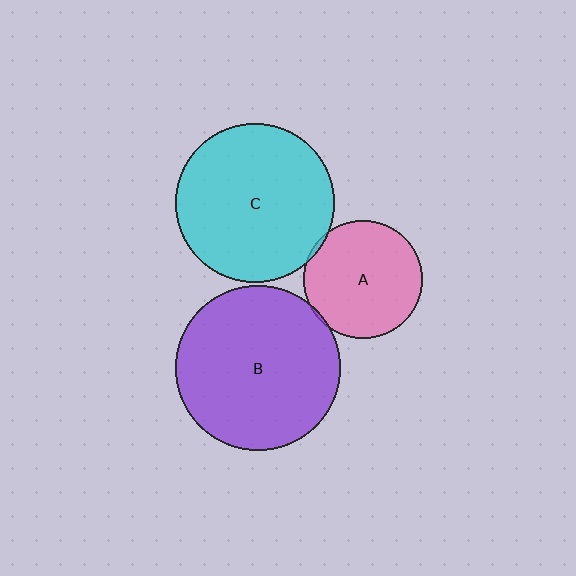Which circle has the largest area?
Circle B (purple).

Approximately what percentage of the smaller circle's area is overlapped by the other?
Approximately 5%.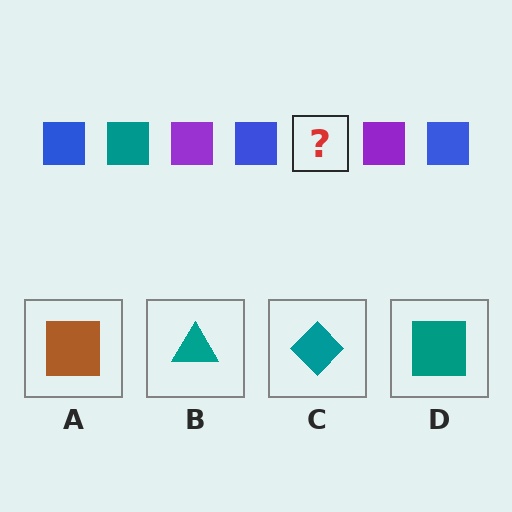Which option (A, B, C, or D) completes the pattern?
D.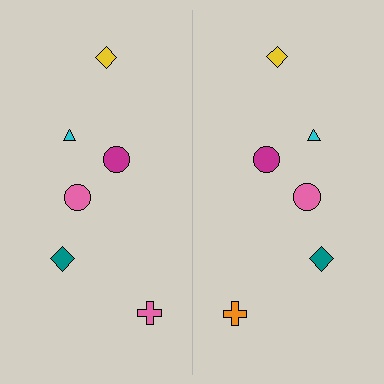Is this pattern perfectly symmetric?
No, the pattern is not perfectly symmetric. The orange cross on the right side breaks the symmetry — its mirror counterpart is pink.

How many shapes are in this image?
There are 12 shapes in this image.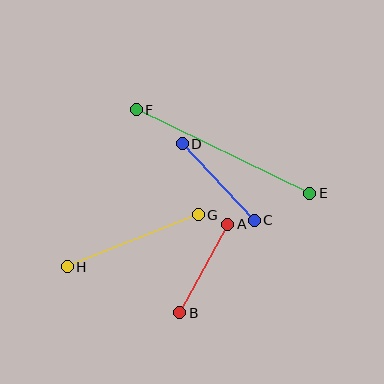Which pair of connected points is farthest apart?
Points E and F are farthest apart.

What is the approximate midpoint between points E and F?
The midpoint is at approximately (223, 152) pixels.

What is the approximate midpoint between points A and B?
The midpoint is at approximately (204, 269) pixels.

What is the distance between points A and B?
The distance is approximately 101 pixels.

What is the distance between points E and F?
The distance is approximately 193 pixels.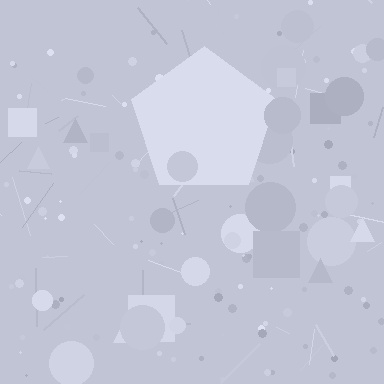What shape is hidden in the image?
A pentagon is hidden in the image.